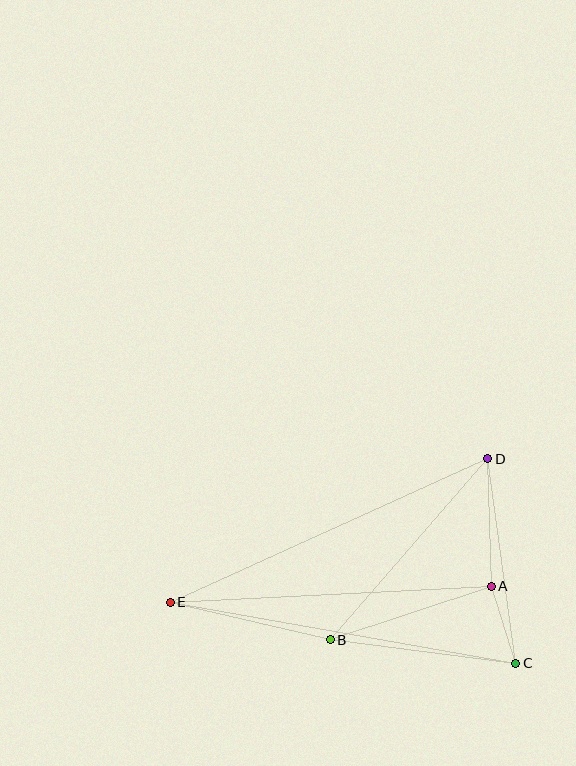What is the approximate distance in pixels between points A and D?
The distance between A and D is approximately 128 pixels.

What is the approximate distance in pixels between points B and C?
The distance between B and C is approximately 187 pixels.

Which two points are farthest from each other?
Points C and E are farthest from each other.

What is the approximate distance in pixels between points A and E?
The distance between A and E is approximately 322 pixels.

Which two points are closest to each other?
Points A and C are closest to each other.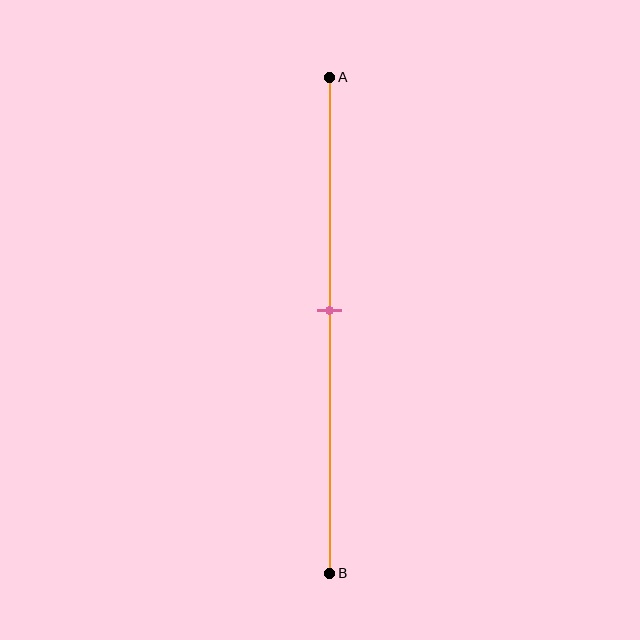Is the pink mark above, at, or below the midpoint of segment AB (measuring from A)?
The pink mark is approximately at the midpoint of segment AB.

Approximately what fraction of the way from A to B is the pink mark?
The pink mark is approximately 45% of the way from A to B.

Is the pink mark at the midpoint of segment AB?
Yes, the mark is approximately at the midpoint.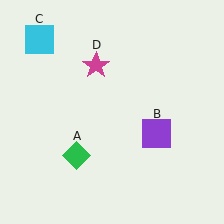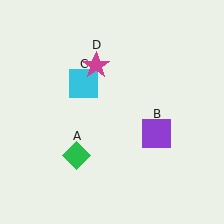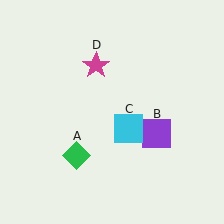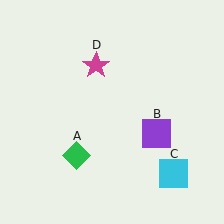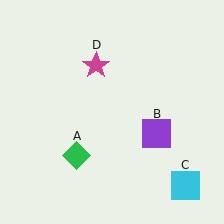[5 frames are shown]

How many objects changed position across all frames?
1 object changed position: cyan square (object C).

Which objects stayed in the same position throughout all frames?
Green diamond (object A) and purple square (object B) and magenta star (object D) remained stationary.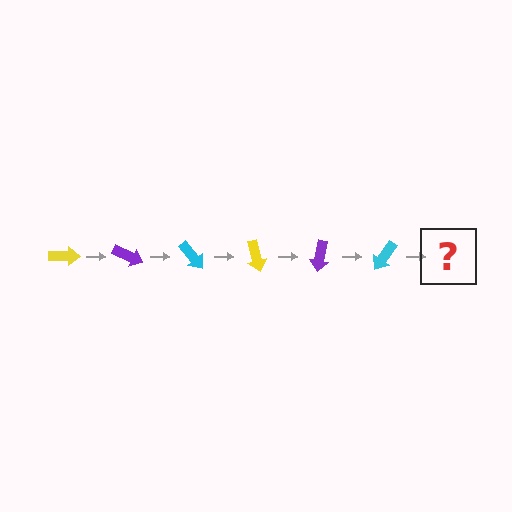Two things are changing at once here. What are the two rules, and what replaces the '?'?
The two rules are that it rotates 25 degrees each step and the color cycles through yellow, purple, and cyan. The '?' should be a yellow arrow, rotated 150 degrees from the start.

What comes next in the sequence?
The next element should be a yellow arrow, rotated 150 degrees from the start.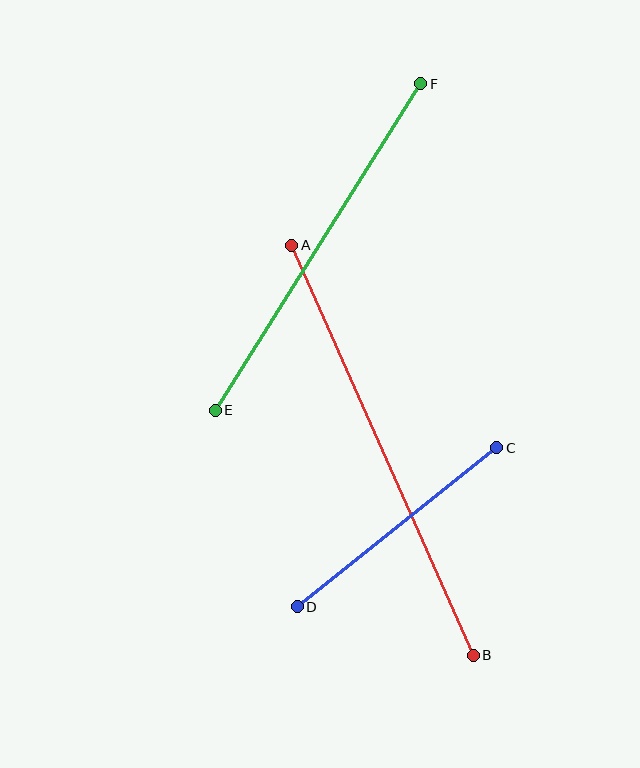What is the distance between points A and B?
The distance is approximately 448 pixels.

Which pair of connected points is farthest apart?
Points A and B are farthest apart.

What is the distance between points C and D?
The distance is approximately 255 pixels.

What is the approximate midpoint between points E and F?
The midpoint is at approximately (318, 247) pixels.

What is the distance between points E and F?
The distance is approximately 386 pixels.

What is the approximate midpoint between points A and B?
The midpoint is at approximately (382, 450) pixels.